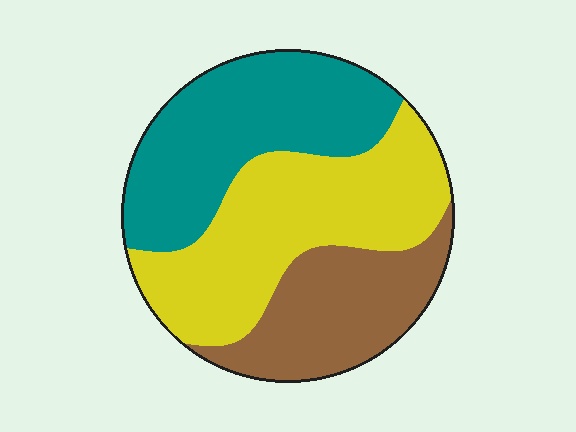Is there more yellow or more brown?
Yellow.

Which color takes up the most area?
Yellow, at roughly 40%.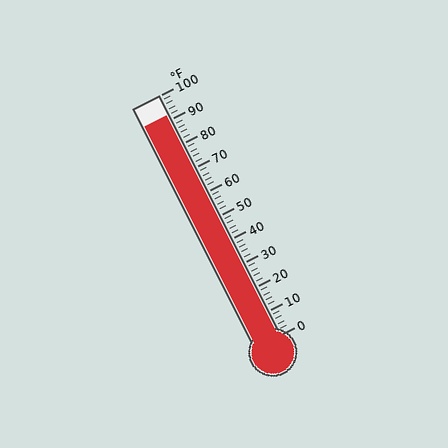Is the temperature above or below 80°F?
The temperature is above 80°F.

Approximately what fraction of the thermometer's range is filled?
The thermometer is filled to approximately 90% of its range.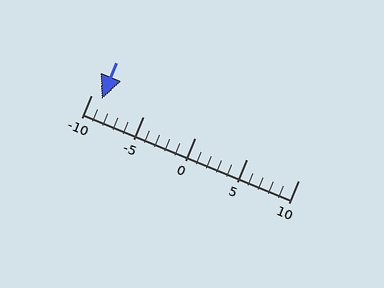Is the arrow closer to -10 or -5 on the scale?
The arrow is closer to -10.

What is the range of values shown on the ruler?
The ruler shows values from -10 to 10.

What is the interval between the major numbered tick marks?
The major tick marks are spaced 5 units apart.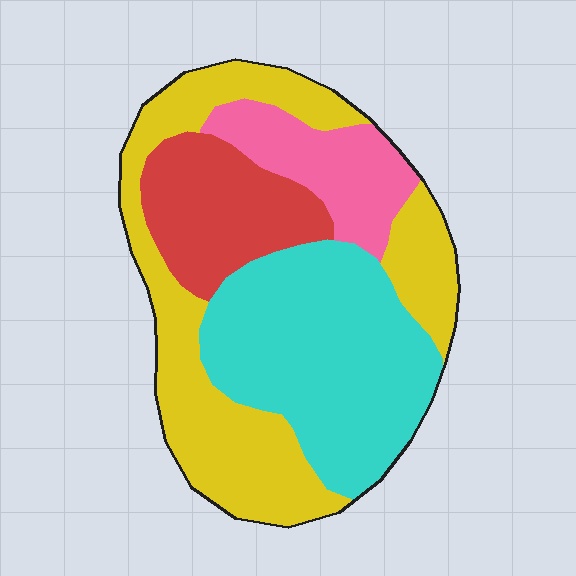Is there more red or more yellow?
Yellow.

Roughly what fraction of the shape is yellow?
Yellow takes up about three eighths (3/8) of the shape.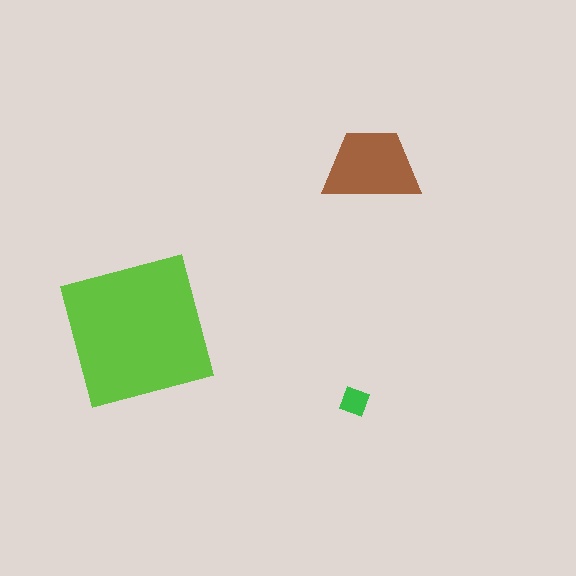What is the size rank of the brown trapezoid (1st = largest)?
2nd.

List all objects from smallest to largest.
The green diamond, the brown trapezoid, the lime square.